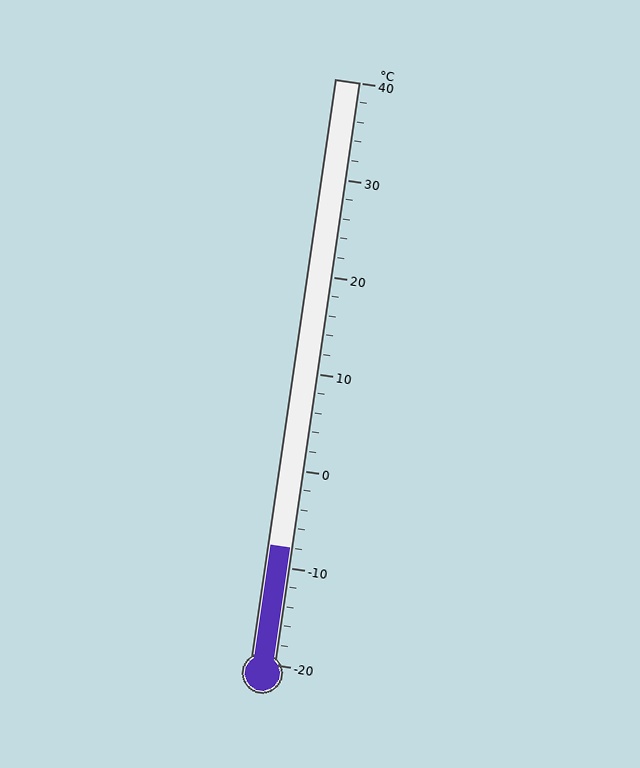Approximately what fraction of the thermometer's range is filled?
The thermometer is filled to approximately 20% of its range.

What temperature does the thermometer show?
The thermometer shows approximately -8°C.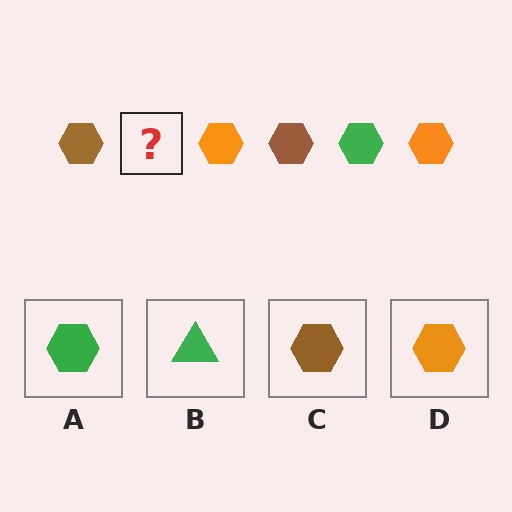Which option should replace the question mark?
Option A.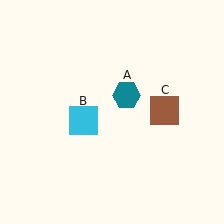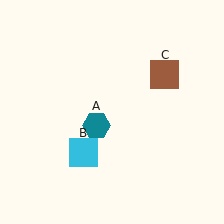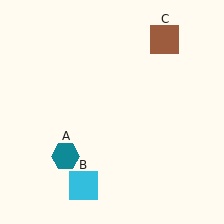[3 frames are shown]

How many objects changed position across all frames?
3 objects changed position: teal hexagon (object A), cyan square (object B), brown square (object C).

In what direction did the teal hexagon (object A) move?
The teal hexagon (object A) moved down and to the left.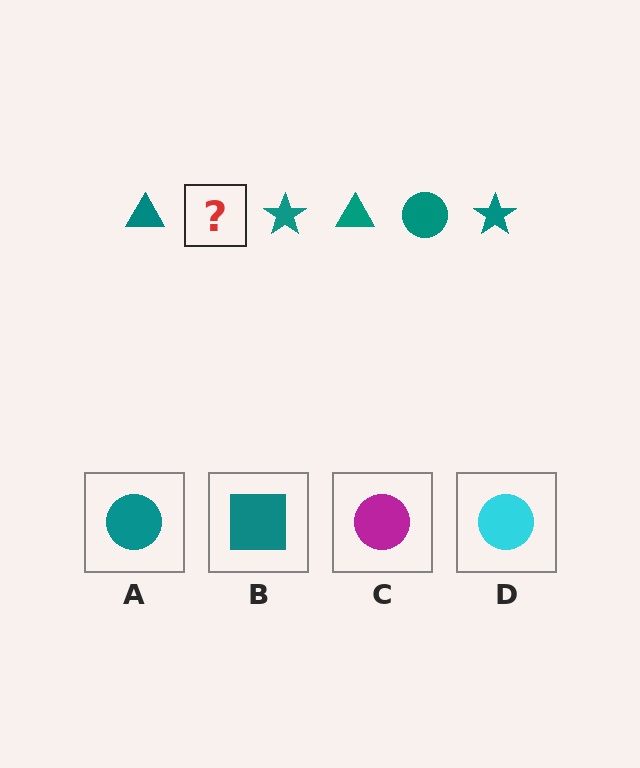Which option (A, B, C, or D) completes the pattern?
A.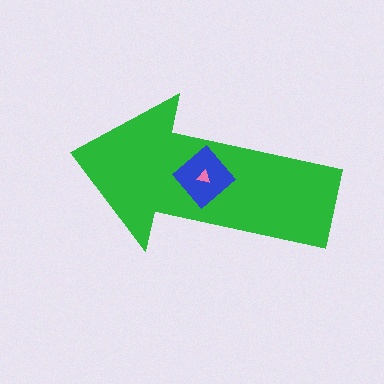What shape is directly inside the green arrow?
The blue diamond.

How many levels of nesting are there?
3.